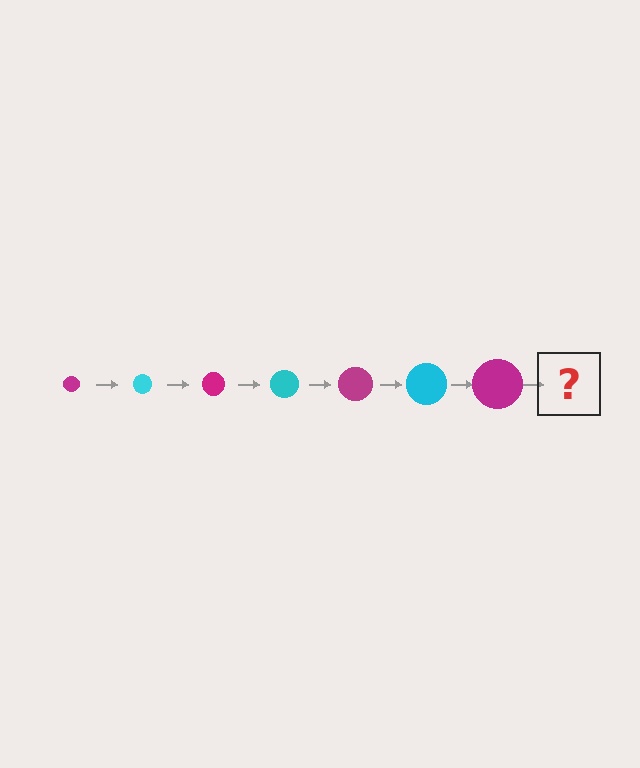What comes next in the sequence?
The next element should be a cyan circle, larger than the previous one.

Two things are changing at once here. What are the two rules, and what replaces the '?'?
The two rules are that the circle grows larger each step and the color cycles through magenta and cyan. The '?' should be a cyan circle, larger than the previous one.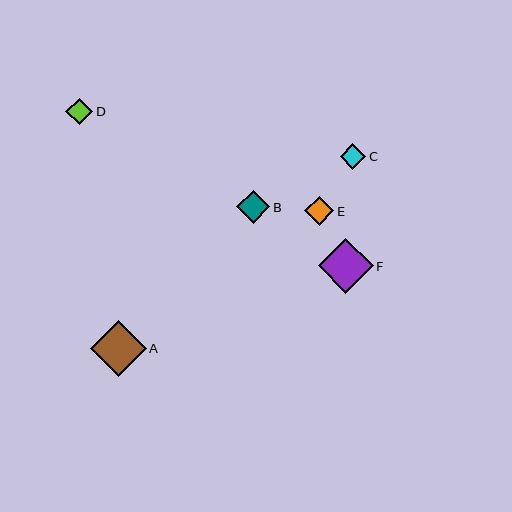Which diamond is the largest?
Diamond A is the largest with a size of approximately 56 pixels.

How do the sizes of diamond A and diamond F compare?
Diamond A and diamond F are approximately the same size.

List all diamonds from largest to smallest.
From largest to smallest: A, F, B, E, D, C.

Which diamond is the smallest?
Diamond C is the smallest with a size of approximately 26 pixels.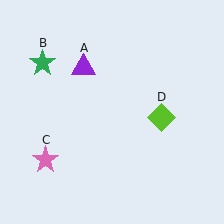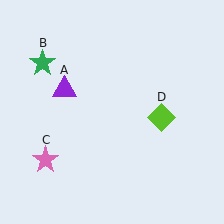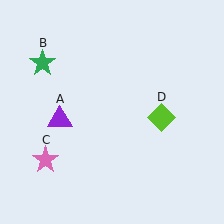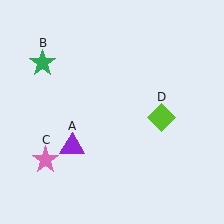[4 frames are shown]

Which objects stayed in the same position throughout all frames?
Green star (object B) and pink star (object C) and lime diamond (object D) remained stationary.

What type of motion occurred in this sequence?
The purple triangle (object A) rotated counterclockwise around the center of the scene.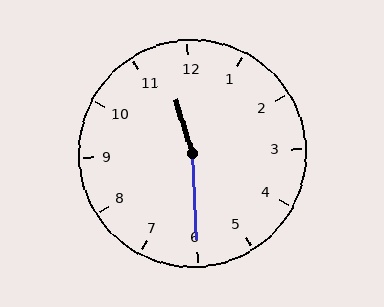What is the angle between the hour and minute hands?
Approximately 165 degrees.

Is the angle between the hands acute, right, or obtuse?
It is obtuse.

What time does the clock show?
11:30.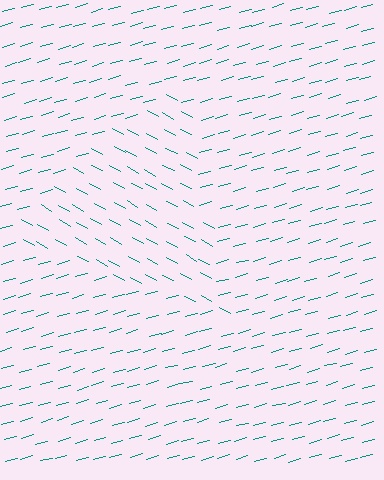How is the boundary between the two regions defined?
The boundary is defined purely by a change in line orientation (approximately 45 degrees difference). All lines are the same color and thickness.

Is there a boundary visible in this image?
Yes, there is a texture boundary formed by a change in line orientation.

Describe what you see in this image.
The image is filled with small teal line segments. A triangle region in the image has lines oriented differently from the surrounding lines, creating a visible texture boundary.